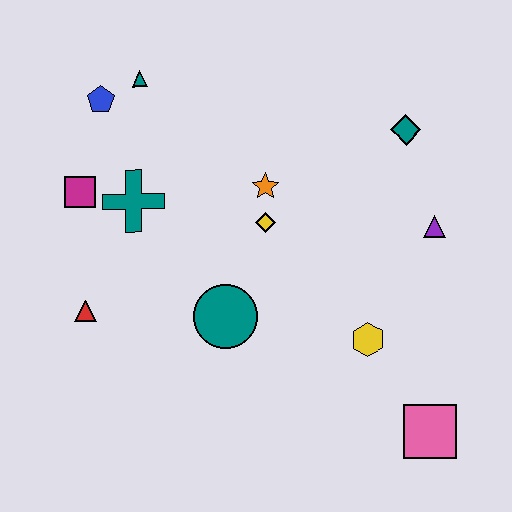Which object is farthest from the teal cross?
The pink square is farthest from the teal cross.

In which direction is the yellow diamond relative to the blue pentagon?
The yellow diamond is to the right of the blue pentagon.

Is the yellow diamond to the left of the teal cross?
No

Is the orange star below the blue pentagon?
Yes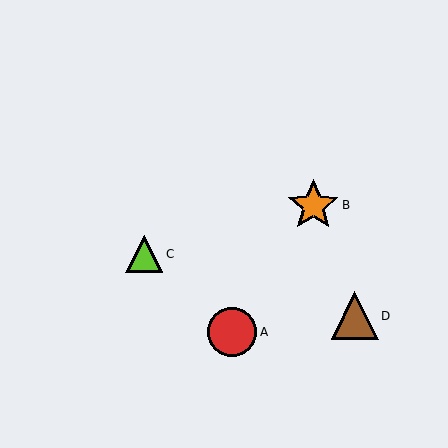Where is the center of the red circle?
The center of the red circle is at (232, 332).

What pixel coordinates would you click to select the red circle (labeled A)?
Click at (232, 332) to select the red circle A.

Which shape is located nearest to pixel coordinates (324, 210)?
The orange star (labeled B) at (313, 205) is nearest to that location.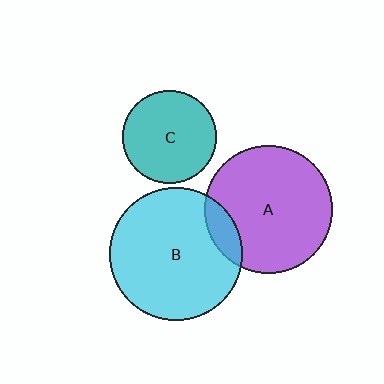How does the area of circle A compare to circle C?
Approximately 1.9 times.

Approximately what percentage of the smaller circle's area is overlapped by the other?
Approximately 10%.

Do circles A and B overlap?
Yes.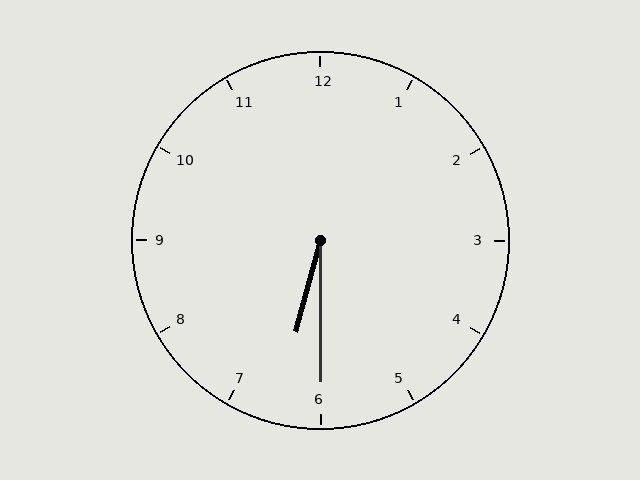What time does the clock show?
6:30.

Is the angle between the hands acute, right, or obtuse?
It is acute.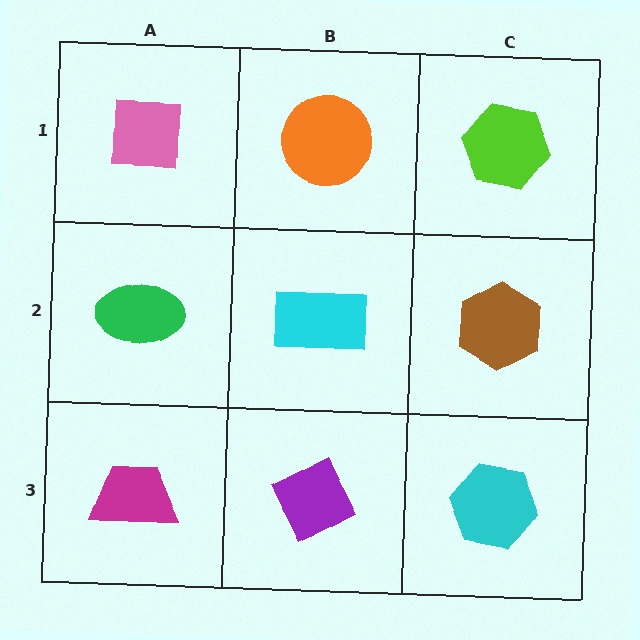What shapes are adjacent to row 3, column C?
A brown hexagon (row 2, column C), a purple diamond (row 3, column B).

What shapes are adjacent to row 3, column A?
A green ellipse (row 2, column A), a purple diamond (row 3, column B).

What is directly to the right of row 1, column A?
An orange circle.